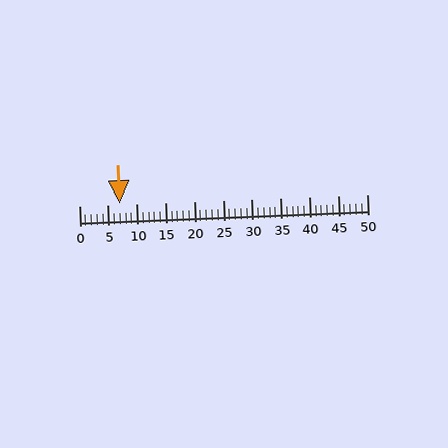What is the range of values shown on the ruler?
The ruler shows values from 0 to 50.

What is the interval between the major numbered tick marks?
The major tick marks are spaced 5 units apart.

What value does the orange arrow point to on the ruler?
The orange arrow points to approximately 7.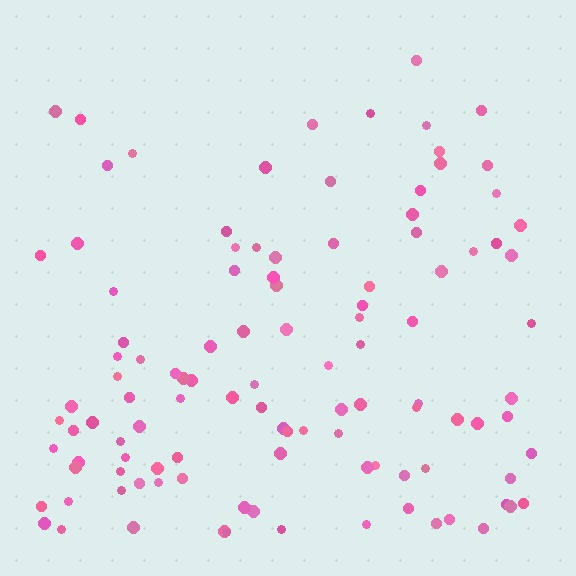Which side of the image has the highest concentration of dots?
The bottom.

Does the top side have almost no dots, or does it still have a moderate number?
Still a moderate number, just noticeably fewer than the bottom.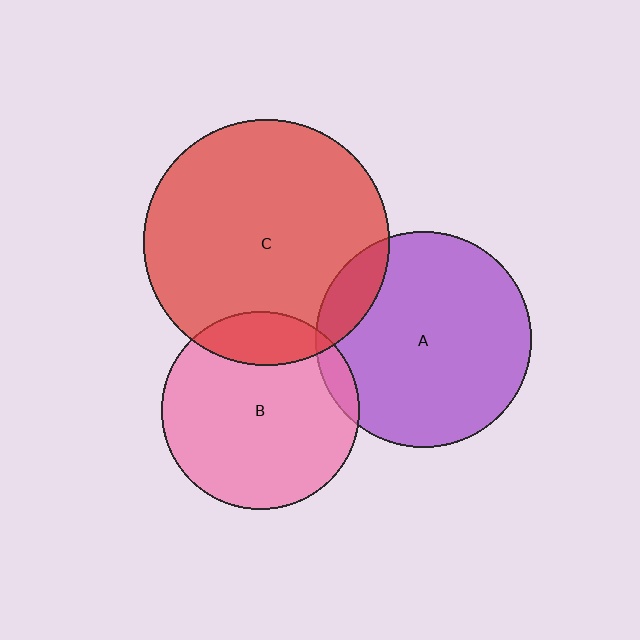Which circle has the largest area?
Circle C (red).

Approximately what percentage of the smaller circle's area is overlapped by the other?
Approximately 15%.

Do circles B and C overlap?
Yes.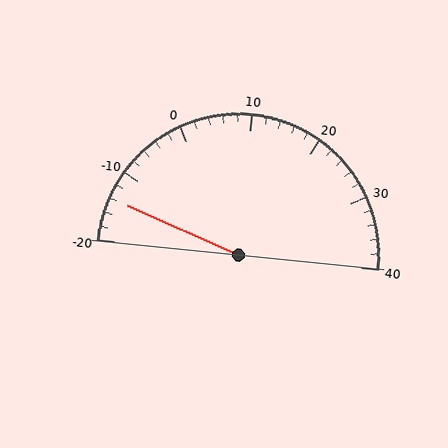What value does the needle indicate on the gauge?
The needle indicates approximately -14.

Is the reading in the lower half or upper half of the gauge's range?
The reading is in the lower half of the range (-20 to 40).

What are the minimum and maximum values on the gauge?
The gauge ranges from -20 to 40.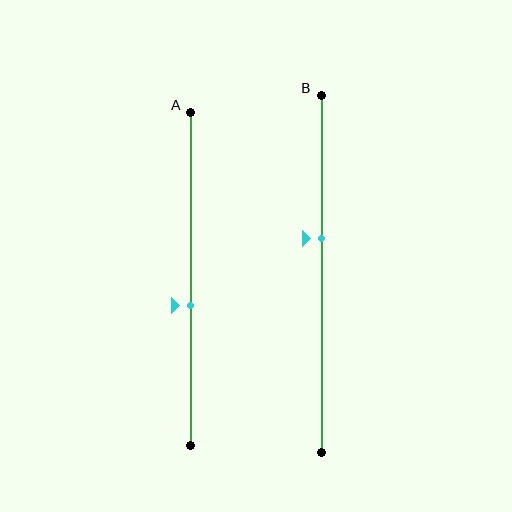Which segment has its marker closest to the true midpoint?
Segment A has its marker closest to the true midpoint.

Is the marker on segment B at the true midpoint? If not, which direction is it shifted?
No, the marker on segment B is shifted upward by about 10% of the segment length.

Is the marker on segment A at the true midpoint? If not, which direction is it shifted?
No, the marker on segment A is shifted downward by about 8% of the segment length.